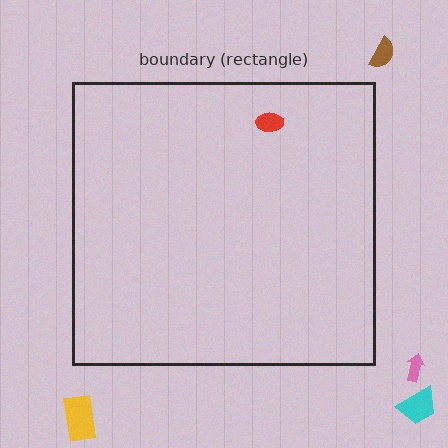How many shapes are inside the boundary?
1 inside, 4 outside.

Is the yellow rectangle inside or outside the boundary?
Outside.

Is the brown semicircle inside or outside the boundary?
Outside.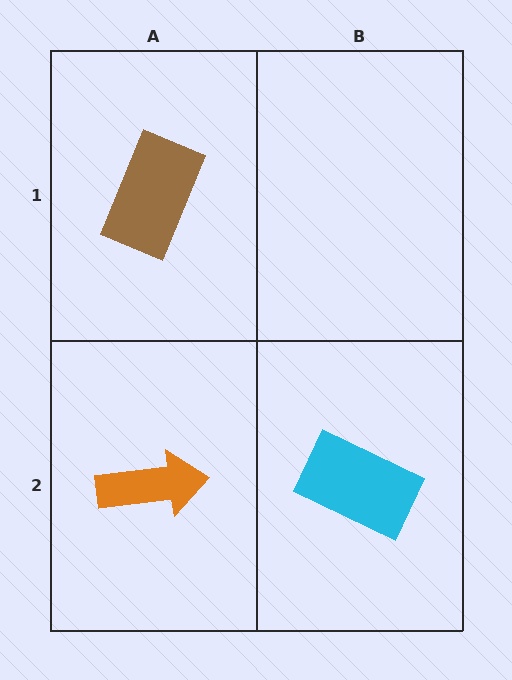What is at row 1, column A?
A brown rectangle.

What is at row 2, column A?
An orange arrow.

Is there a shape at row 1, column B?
No, that cell is empty.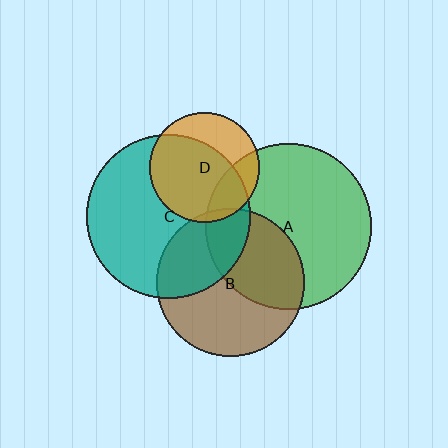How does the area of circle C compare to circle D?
Approximately 2.2 times.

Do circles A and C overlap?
Yes.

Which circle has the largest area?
Circle A (green).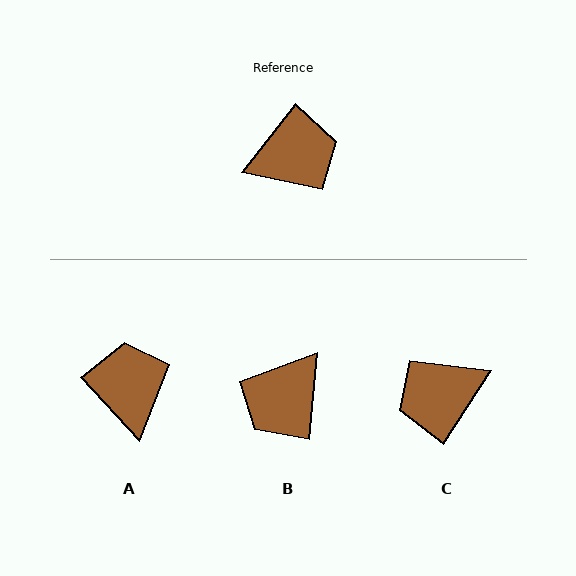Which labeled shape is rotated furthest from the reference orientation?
C, about 175 degrees away.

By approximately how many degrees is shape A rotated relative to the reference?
Approximately 81 degrees counter-clockwise.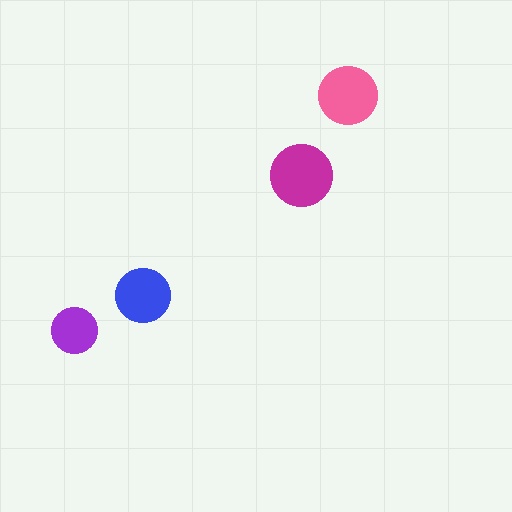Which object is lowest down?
The purple circle is bottommost.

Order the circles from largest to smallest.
the magenta one, the pink one, the blue one, the purple one.